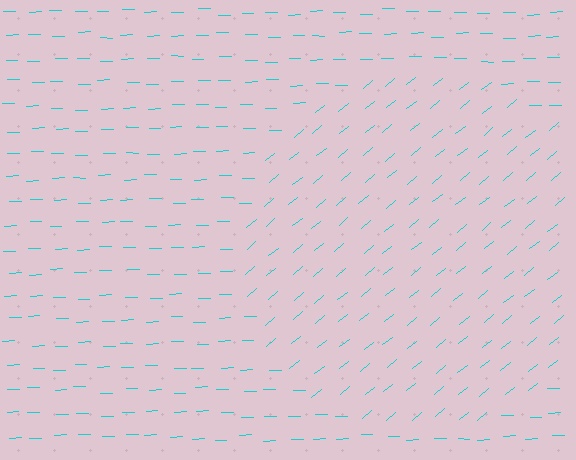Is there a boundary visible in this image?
Yes, there is a texture boundary formed by a change in line orientation.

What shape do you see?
I see a circle.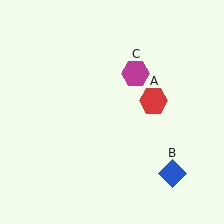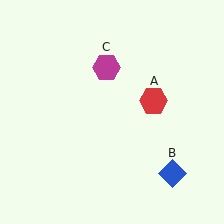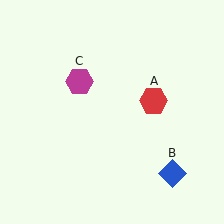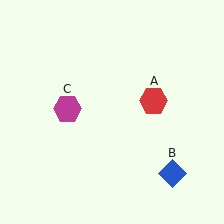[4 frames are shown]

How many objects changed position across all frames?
1 object changed position: magenta hexagon (object C).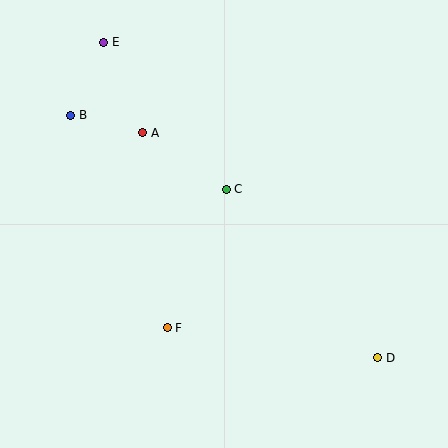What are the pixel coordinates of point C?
Point C is at (226, 189).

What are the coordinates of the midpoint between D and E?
The midpoint between D and E is at (241, 200).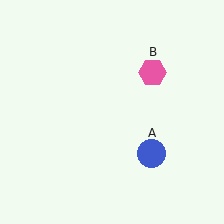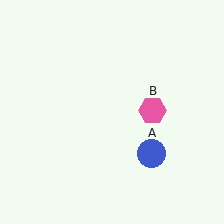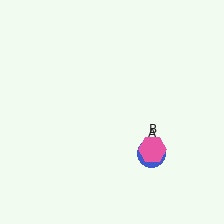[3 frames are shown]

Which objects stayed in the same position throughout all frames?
Blue circle (object A) remained stationary.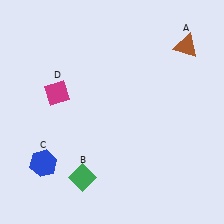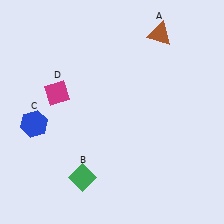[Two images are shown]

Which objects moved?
The objects that moved are: the brown triangle (A), the blue hexagon (C).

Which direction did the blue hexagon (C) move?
The blue hexagon (C) moved up.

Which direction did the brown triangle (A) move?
The brown triangle (A) moved left.